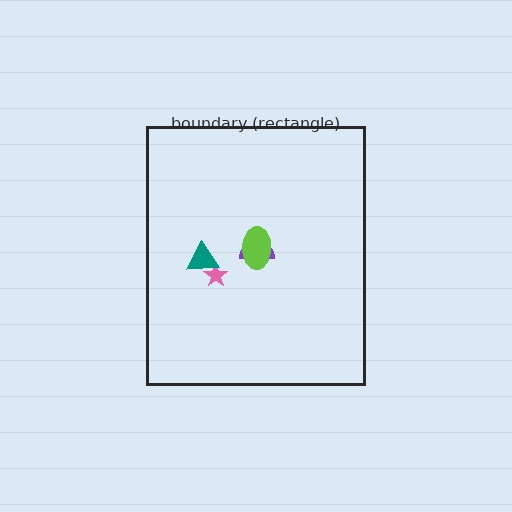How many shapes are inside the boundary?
4 inside, 0 outside.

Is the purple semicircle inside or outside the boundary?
Inside.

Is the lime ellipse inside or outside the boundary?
Inside.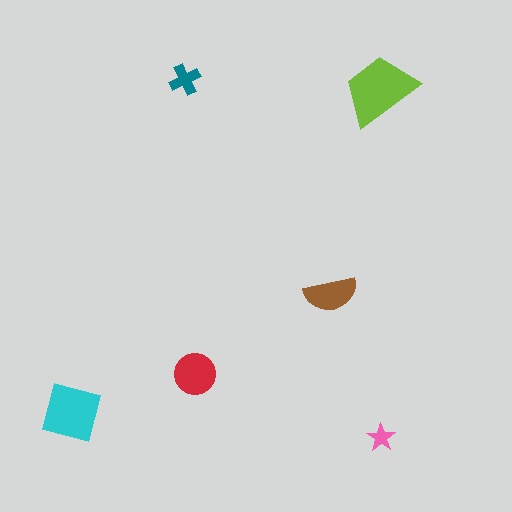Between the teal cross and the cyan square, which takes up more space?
The cyan square.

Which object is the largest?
The lime trapezoid.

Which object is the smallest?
The pink star.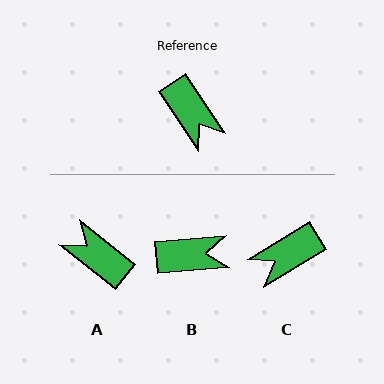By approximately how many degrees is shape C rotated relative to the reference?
Approximately 92 degrees clockwise.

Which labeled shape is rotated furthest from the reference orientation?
A, about 162 degrees away.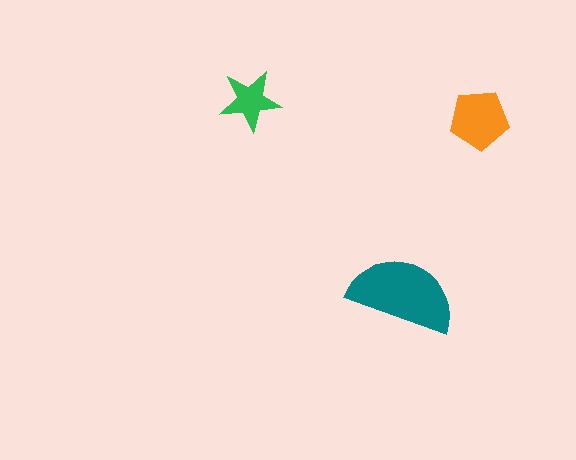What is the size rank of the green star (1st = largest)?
3rd.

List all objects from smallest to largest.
The green star, the orange pentagon, the teal semicircle.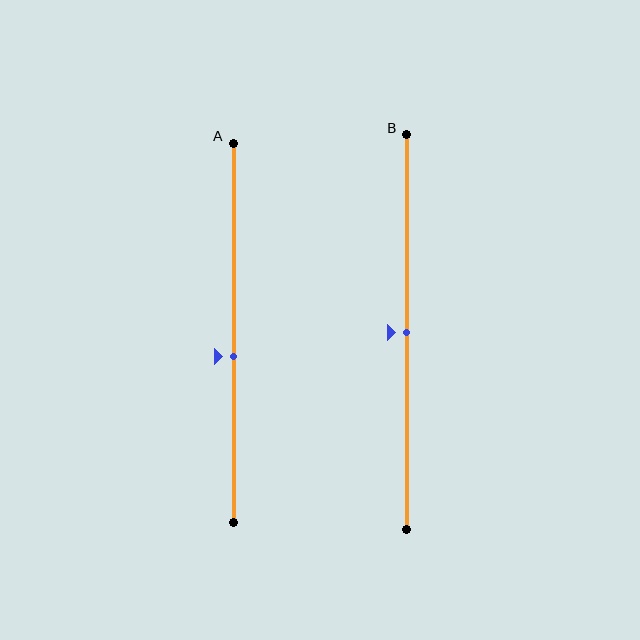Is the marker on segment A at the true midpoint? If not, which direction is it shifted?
No, the marker on segment A is shifted downward by about 6% of the segment length.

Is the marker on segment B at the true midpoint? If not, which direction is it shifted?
Yes, the marker on segment B is at the true midpoint.